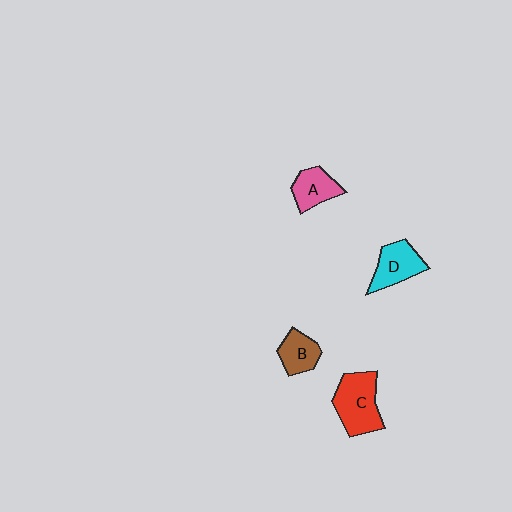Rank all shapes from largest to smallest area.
From largest to smallest: C (red), D (cyan), A (pink), B (brown).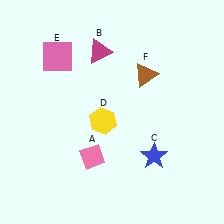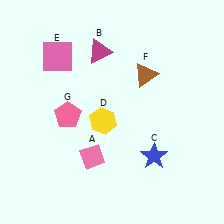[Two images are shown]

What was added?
A pink pentagon (G) was added in Image 2.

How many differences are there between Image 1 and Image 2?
There is 1 difference between the two images.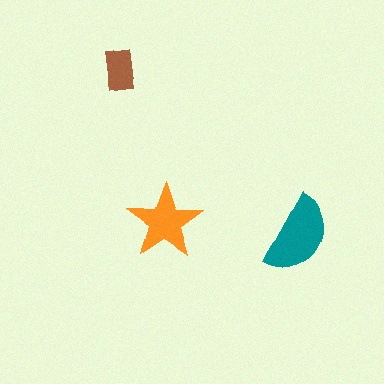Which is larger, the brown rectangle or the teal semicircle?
The teal semicircle.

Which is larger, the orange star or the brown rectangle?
The orange star.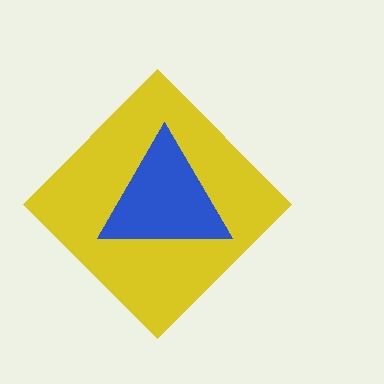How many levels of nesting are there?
2.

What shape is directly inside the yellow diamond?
The blue triangle.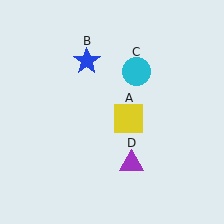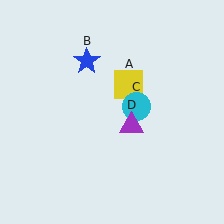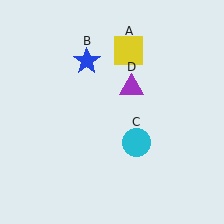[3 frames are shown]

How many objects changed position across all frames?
3 objects changed position: yellow square (object A), cyan circle (object C), purple triangle (object D).